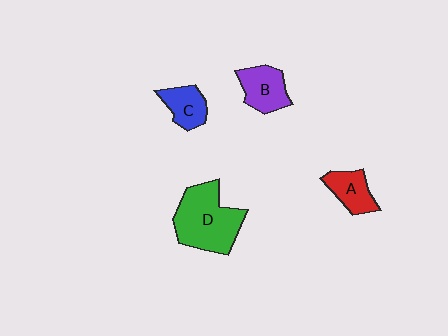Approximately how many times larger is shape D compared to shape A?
Approximately 2.2 times.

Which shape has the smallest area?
Shape C (blue).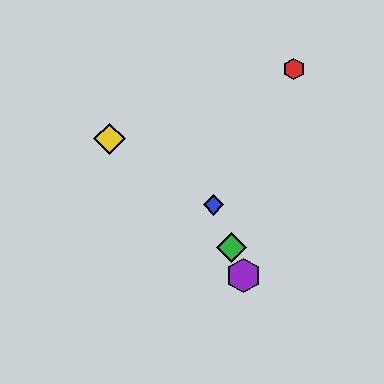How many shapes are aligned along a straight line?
3 shapes (the blue diamond, the green diamond, the purple hexagon) are aligned along a straight line.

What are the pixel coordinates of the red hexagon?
The red hexagon is at (294, 69).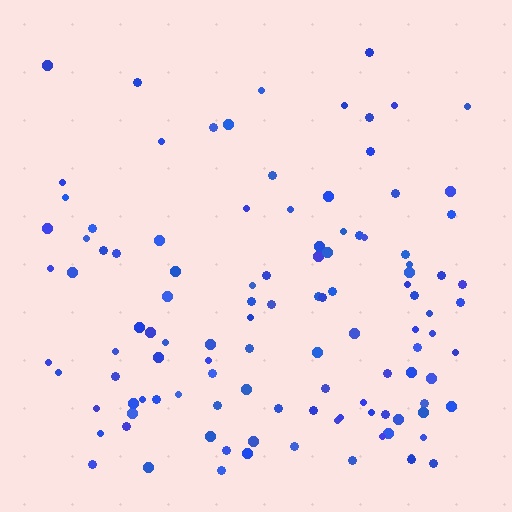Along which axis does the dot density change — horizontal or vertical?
Vertical.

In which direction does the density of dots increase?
From top to bottom, with the bottom side densest.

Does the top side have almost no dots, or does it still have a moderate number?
Still a moderate number, just noticeably fewer than the bottom.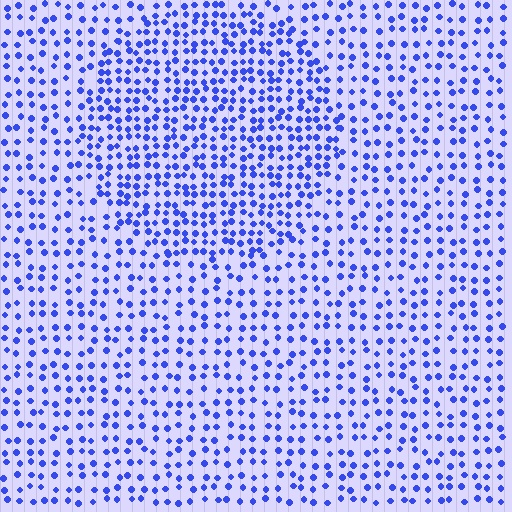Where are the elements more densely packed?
The elements are more densely packed inside the circle boundary.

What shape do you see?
I see a circle.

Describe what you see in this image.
The image contains small blue elements arranged at two different densities. A circle-shaped region is visible where the elements are more densely packed than the surrounding area.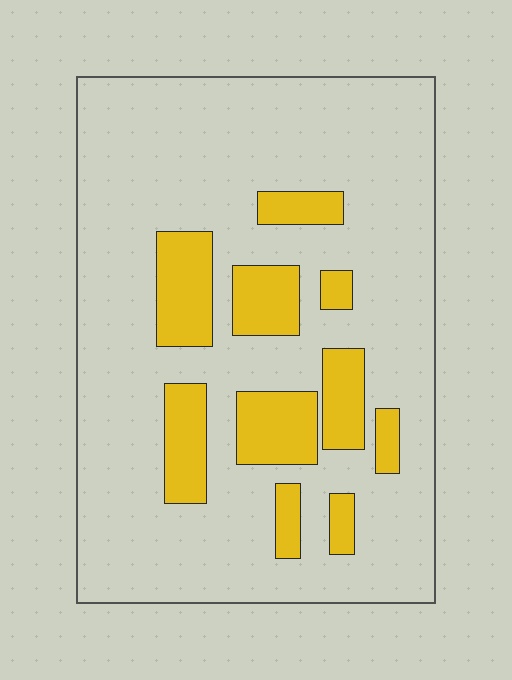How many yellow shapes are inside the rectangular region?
10.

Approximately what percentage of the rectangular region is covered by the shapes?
Approximately 20%.